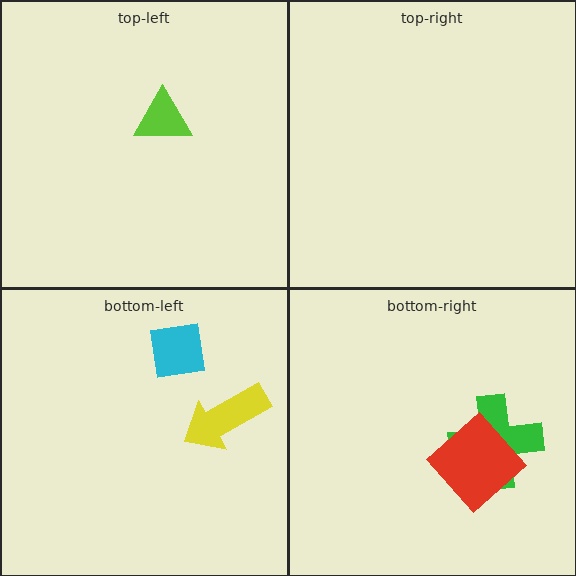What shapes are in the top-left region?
The lime triangle.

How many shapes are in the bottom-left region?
2.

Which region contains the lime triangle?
The top-left region.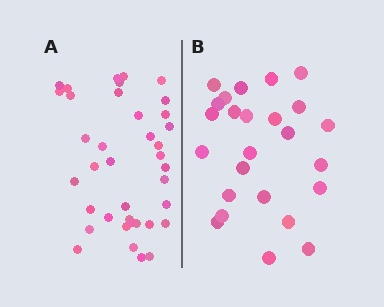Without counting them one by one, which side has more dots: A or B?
Region A (the left region) has more dots.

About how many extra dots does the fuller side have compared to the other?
Region A has approximately 15 more dots than region B.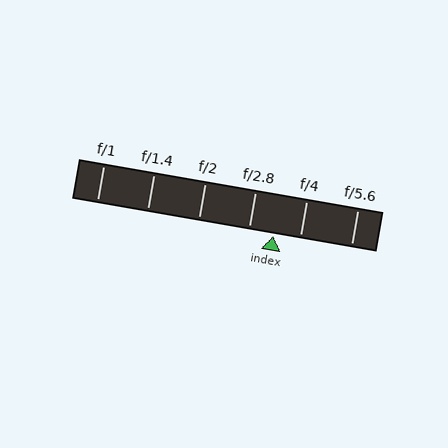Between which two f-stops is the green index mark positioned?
The index mark is between f/2.8 and f/4.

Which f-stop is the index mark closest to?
The index mark is closest to f/2.8.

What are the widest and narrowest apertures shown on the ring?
The widest aperture shown is f/1 and the narrowest is f/5.6.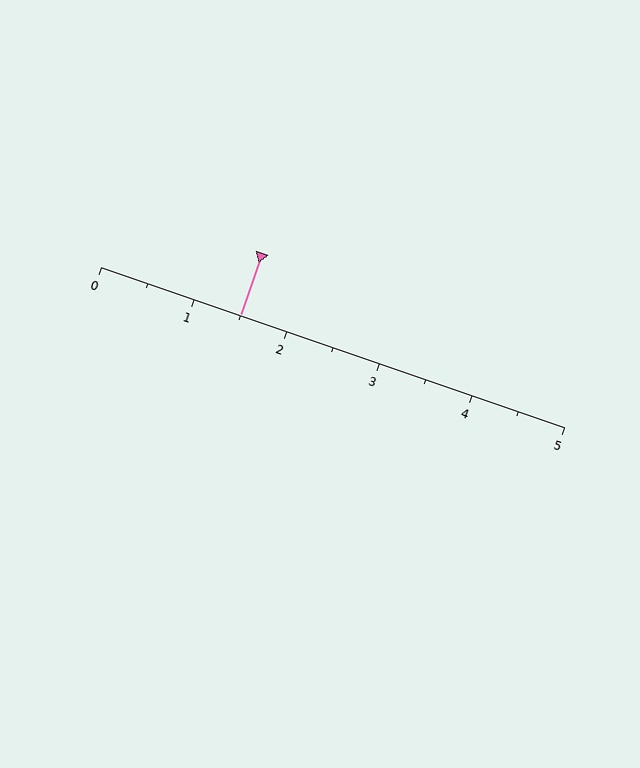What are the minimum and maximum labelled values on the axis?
The axis runs from 0 to 5.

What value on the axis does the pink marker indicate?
The marker indicates approximately 1.5.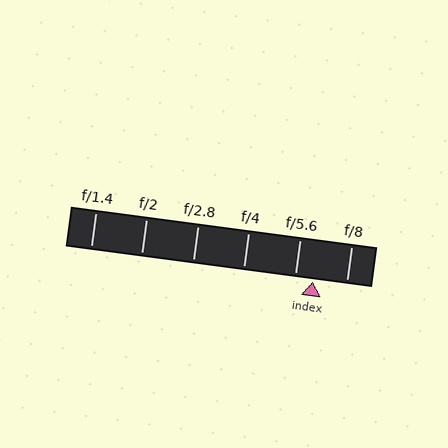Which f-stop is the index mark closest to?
The index mark is closest to f/5.6.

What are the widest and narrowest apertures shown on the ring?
The widest aperture shown is f/1.4 and the narrowest is f/8.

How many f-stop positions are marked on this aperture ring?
There are 6 f-stop positions marked.